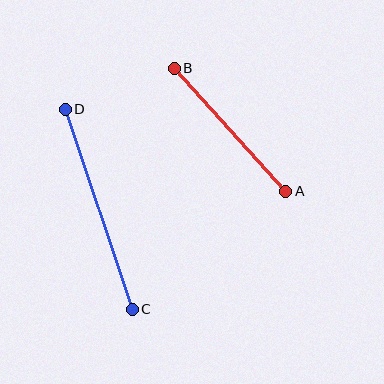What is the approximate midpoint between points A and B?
The midpoint is at approximately (230, 130) pixels.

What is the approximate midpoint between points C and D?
The midpoint is at approximately (99, 209) pixels.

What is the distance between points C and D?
The distance is approximately 211 pixels.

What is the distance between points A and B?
The distance is approximately 166 pixels.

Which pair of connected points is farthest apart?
Points C and D are farthest apart.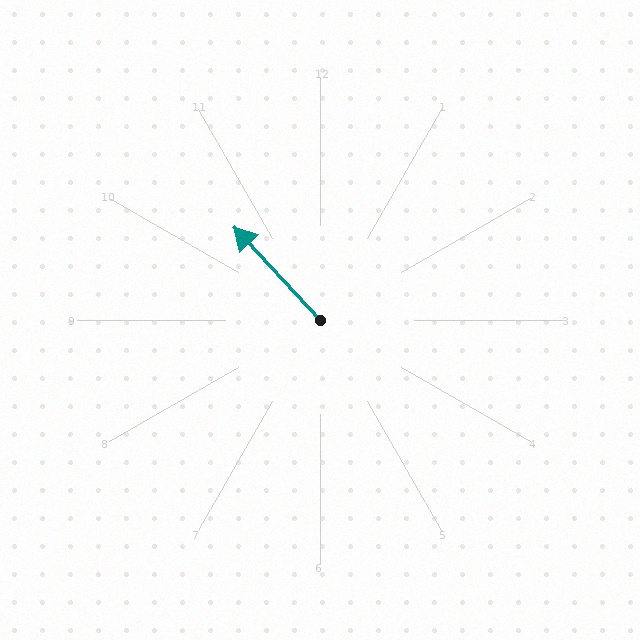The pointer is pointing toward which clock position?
Roughly 11 o'clock.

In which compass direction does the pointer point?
Northwest.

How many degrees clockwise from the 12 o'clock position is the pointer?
Approximately 317 degrees.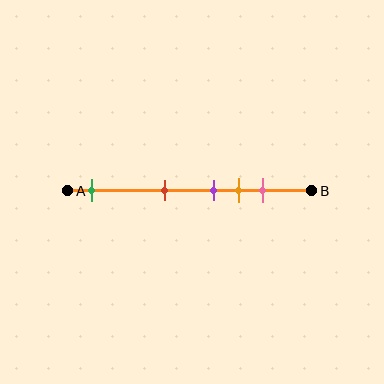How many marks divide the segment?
There are 5 marks dividing the segment.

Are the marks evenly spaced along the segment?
No, the marks are not evenly spaced.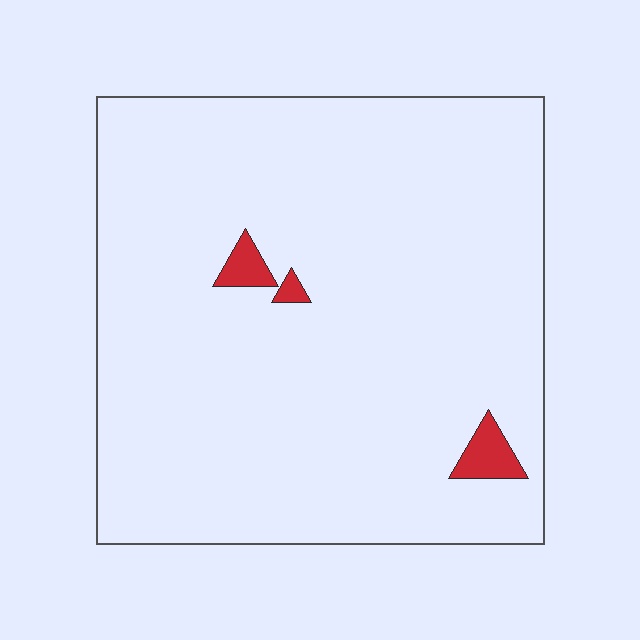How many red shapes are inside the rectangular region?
3.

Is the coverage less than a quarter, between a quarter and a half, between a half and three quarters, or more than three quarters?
Less than a quarter.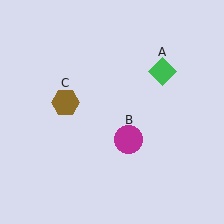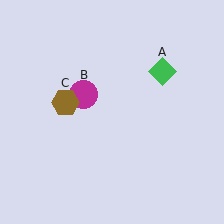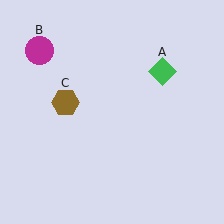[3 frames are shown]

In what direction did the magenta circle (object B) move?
The magenta circle (object B) moved up and to the left.